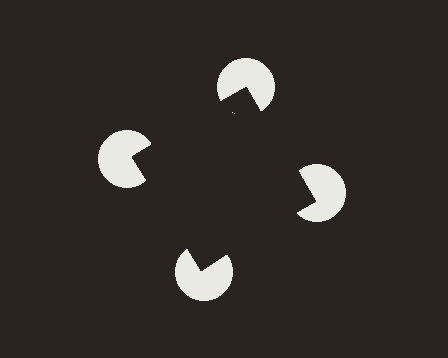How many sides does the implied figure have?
4 sides.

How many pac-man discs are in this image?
There are 4 — one at each vertex of the illusory square.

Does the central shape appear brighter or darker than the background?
It typically appears slightly darker than the background, even though no actual brightness change is drawn.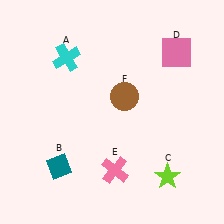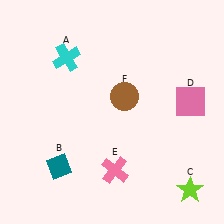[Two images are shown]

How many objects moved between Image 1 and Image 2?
2 objects moved between the two images.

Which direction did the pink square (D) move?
The pink square (D) moved down.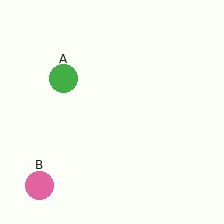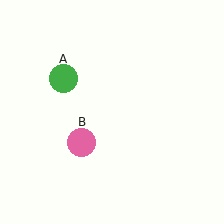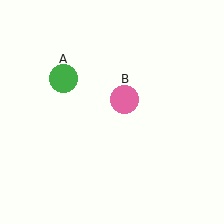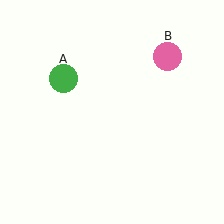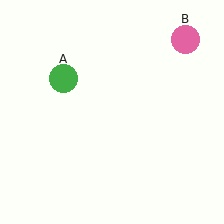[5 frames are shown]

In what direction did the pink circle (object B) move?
The pink circle (object B) moved up and to the right.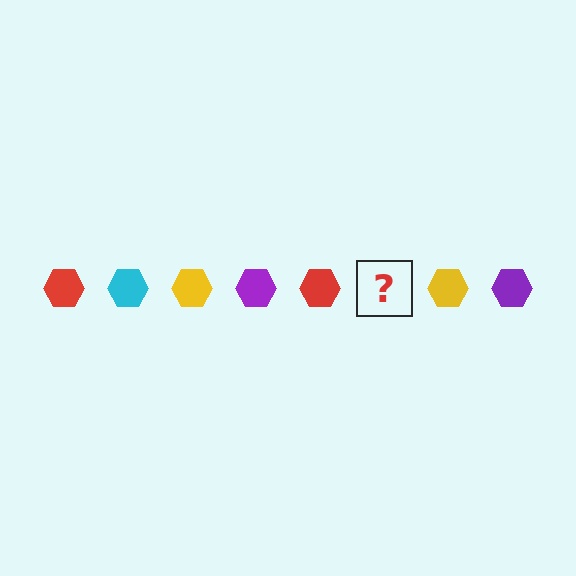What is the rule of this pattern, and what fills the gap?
The rule is that the pattern cycles through red, cyan, yellow, purple hexagons. The gap should be filled with a cyan hexagon.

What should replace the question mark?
The question mark should be replaced with a cyan hexagon.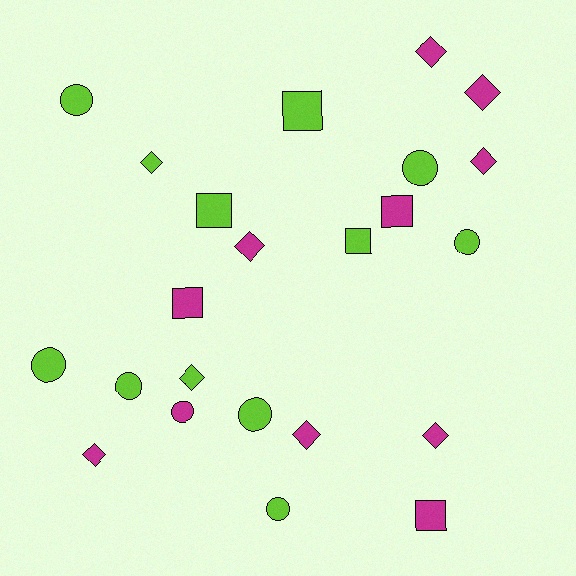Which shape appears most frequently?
Diamond, with 9 objects.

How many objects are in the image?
There are 23 objects.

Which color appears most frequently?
Lime, with 12 objects.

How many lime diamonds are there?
There are 2 lime diamonds.